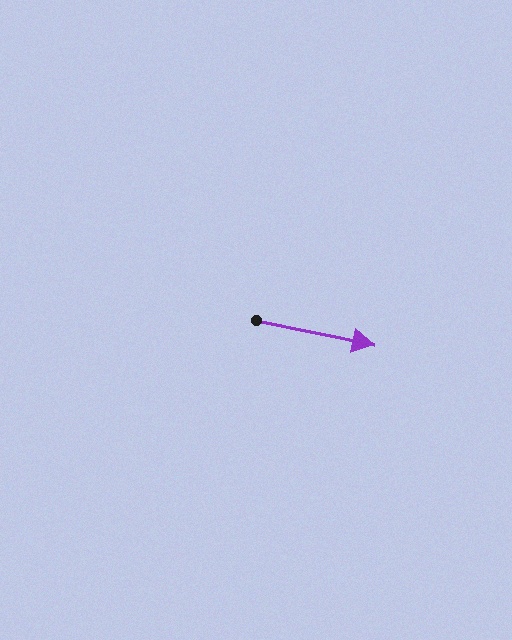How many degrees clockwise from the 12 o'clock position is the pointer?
Approximately 102 degrees.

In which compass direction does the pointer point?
East.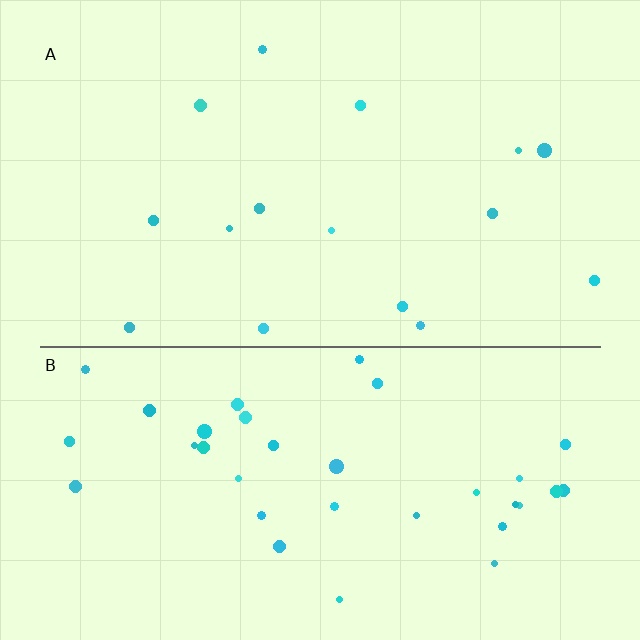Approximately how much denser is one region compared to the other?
Approximately 2.3× — region B over region A.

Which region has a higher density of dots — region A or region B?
B (the bottom).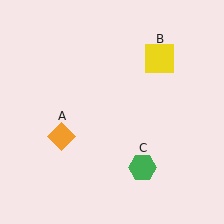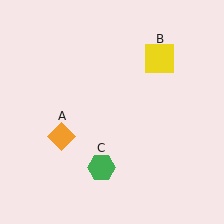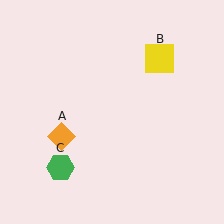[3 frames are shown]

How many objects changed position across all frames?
1 object changed position: green hexagon (object C).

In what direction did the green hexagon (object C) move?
The green hexagon (object C) moved left.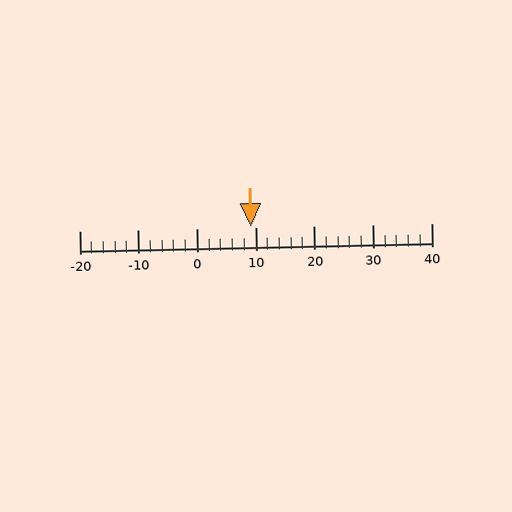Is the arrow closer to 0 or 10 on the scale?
The arrow is closer to 10.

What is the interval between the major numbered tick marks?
The major tick marks are spaced 10 units apart.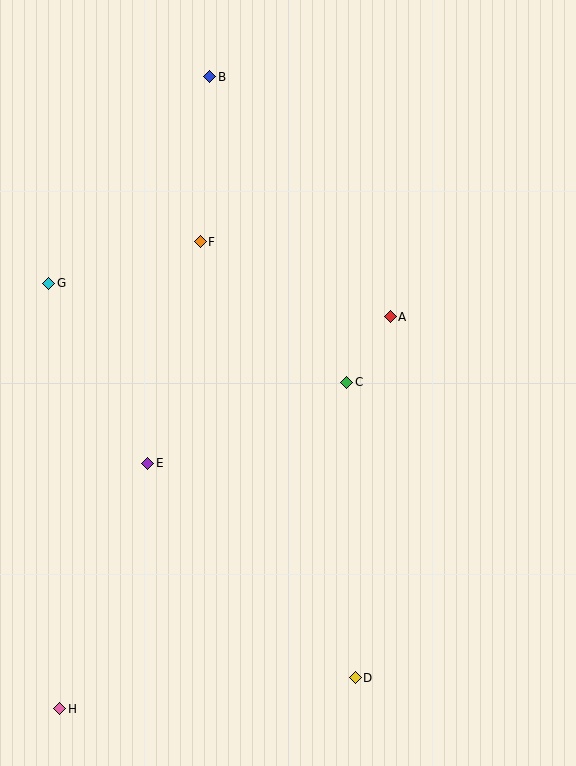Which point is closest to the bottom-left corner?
Point H is closest to the bottom-left corner.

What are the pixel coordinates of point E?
Point E is at (148, 463).